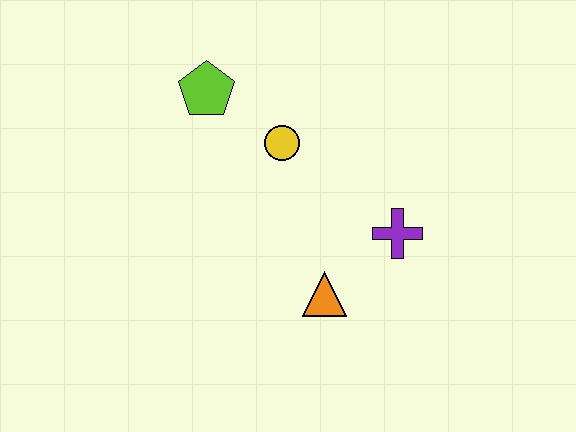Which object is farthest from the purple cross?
The lime pentagon is farthest from the purple cross.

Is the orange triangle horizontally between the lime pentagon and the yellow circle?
No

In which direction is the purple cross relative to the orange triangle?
The purple cross is to the right of the orange triangle.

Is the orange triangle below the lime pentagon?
Yes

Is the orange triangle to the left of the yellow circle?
No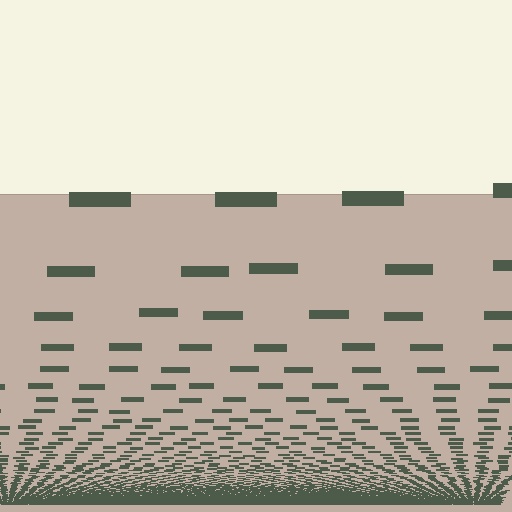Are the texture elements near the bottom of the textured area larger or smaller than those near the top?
Smaller. The gradient is inverted — elements near the bottom are smaller and denser.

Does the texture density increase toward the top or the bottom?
Density increases toward the bottom.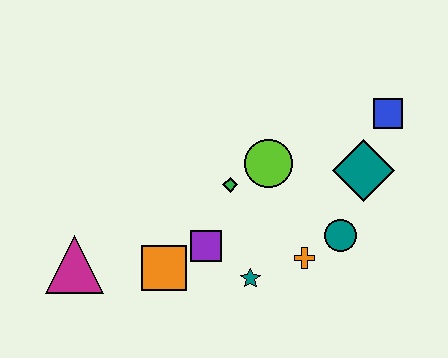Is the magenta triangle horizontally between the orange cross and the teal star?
No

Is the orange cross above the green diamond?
No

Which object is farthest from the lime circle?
The magenta triangle is farthest from the lime circle.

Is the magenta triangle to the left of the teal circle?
Yes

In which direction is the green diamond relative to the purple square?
The green diamond is above the purple square.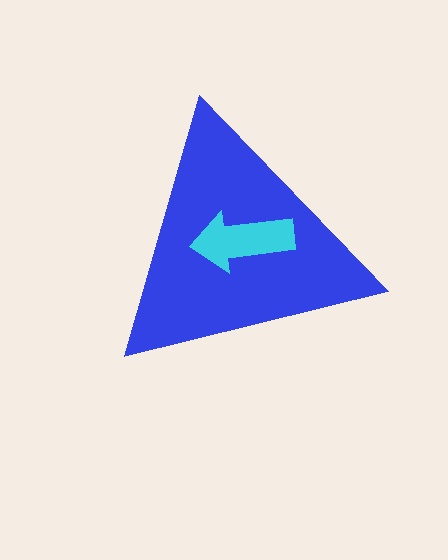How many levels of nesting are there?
2.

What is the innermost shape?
The cyan arrow.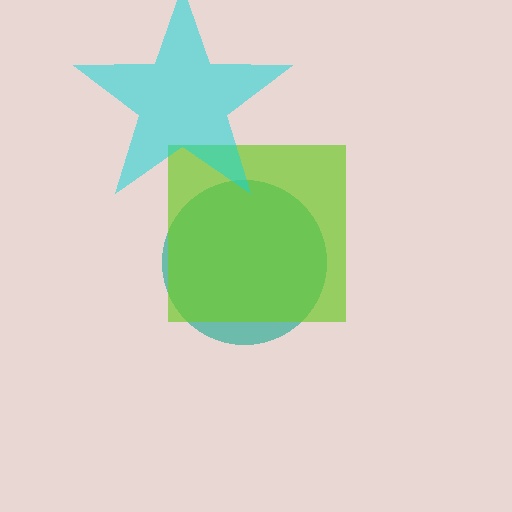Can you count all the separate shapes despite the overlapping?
Yes, there are 3 separate shapes.